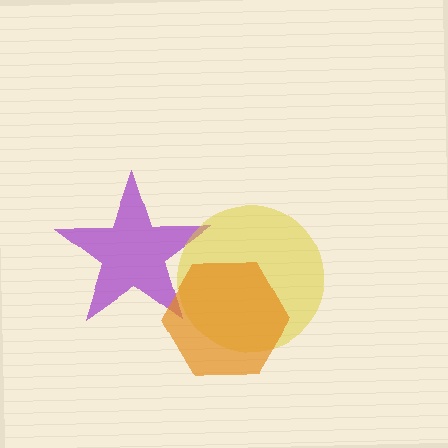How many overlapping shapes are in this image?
There are 3 overlapping shapes in the image.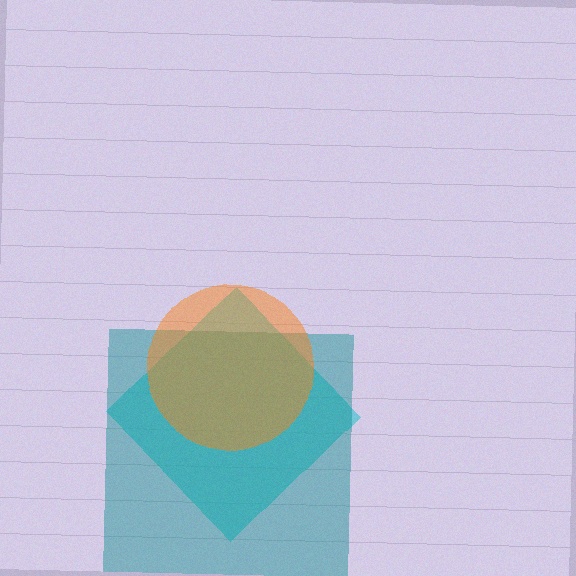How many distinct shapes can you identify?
There are 3 distinct shapes: a cyan diamond, a teal square, an orange circle.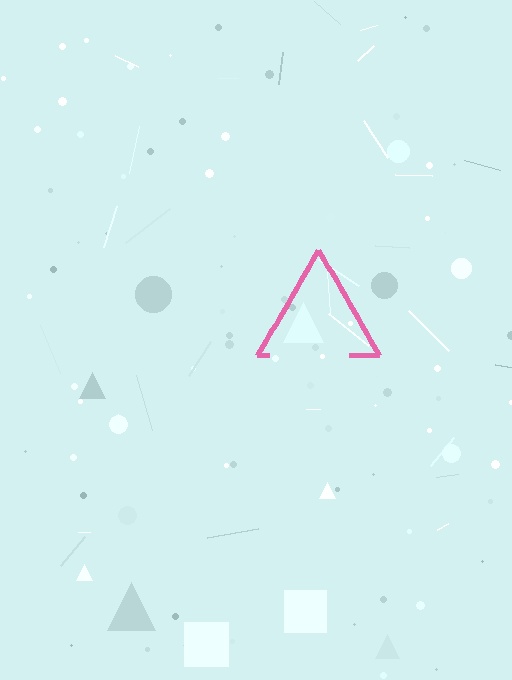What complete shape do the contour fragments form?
The contour fragments form a triangle.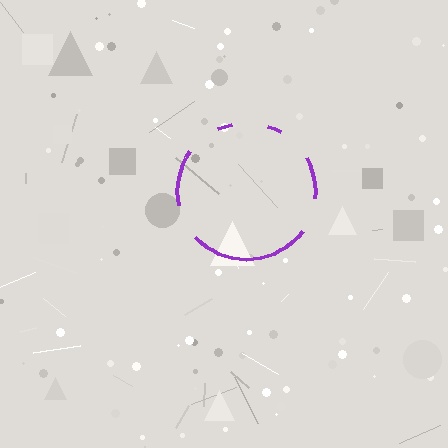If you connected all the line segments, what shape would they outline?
They would outline a circle.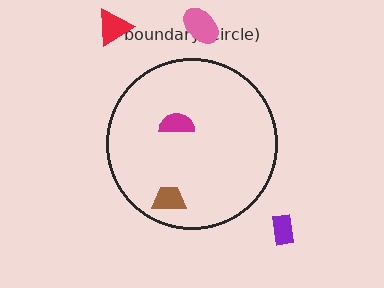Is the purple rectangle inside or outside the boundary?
Outside.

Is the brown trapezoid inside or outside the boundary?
Inside.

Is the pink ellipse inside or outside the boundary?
Outside.